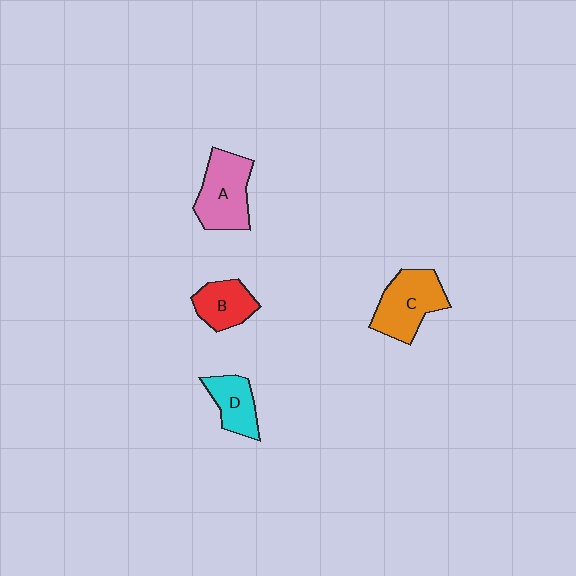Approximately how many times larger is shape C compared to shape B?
Approximately 1.5 times.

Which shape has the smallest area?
Shape D (cyan).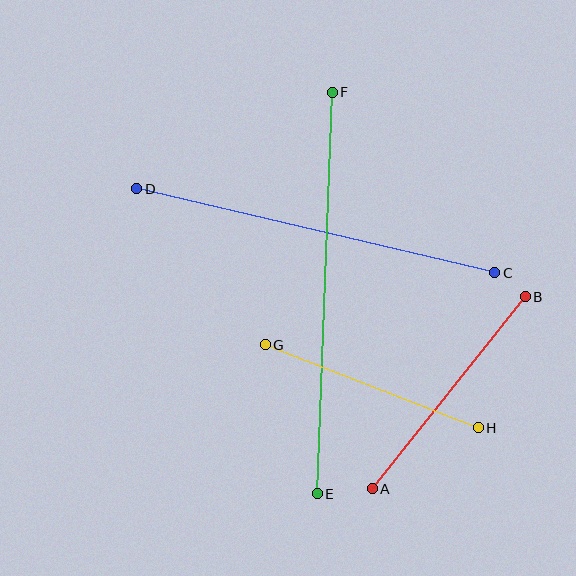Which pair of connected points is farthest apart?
Points E and F are farthest apart.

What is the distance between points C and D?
The distance is approximately 368 pixels.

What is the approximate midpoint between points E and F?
The midpoint is at approximately (325, 293) pixels.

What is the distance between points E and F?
The distance is approximately 402 pixels.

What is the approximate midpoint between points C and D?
The midpoint is at approximately (316, 231) pixels.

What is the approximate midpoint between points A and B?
The midpoint is at approximately (449, 393) pixels.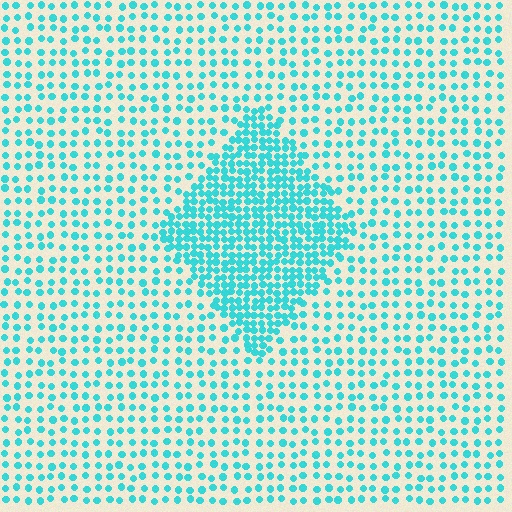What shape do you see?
I see a diamond.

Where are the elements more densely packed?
The elements are more densely packed inside the diamond boundary.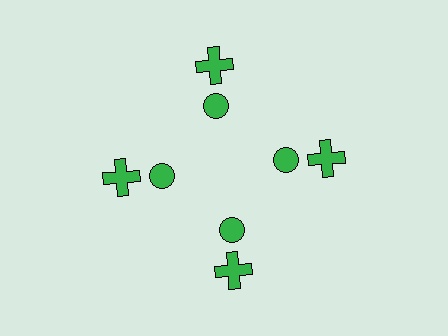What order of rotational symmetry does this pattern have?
This pattern has 4-fold rotational symmetry.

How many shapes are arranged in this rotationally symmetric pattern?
There are 8 shapes, arranged in 4 groups of 2.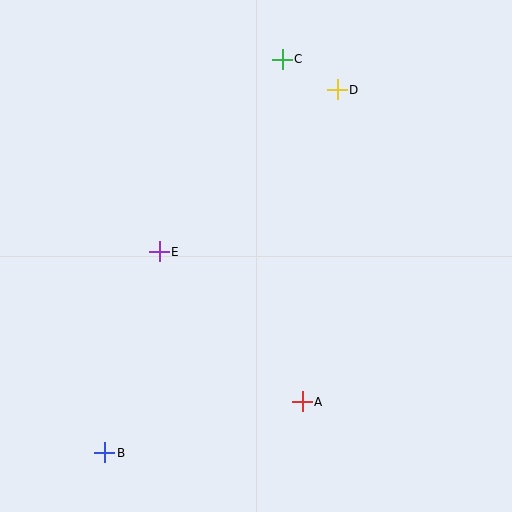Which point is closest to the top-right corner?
Point D is closest to the top-right corner.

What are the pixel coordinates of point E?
Point E is at (159, 252).